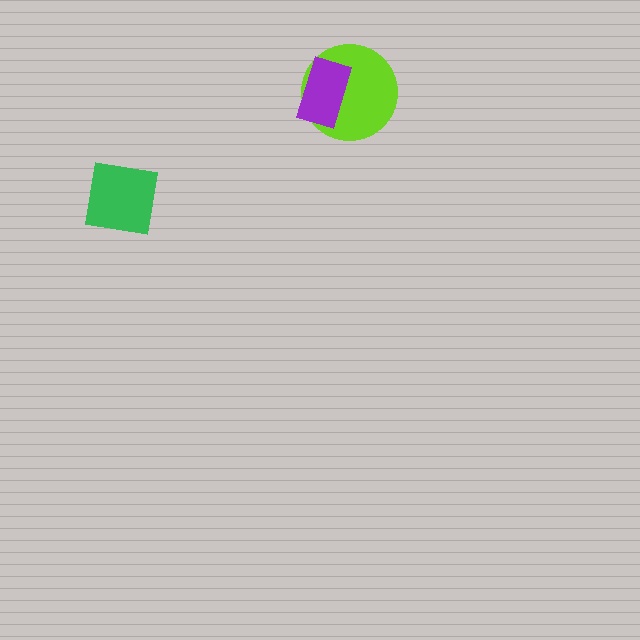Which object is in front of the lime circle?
The purple rectangle is in front of the lime circle.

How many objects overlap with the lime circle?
1 object overlaps with the lime circle.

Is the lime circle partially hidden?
Yes, it is partially covered by another shape.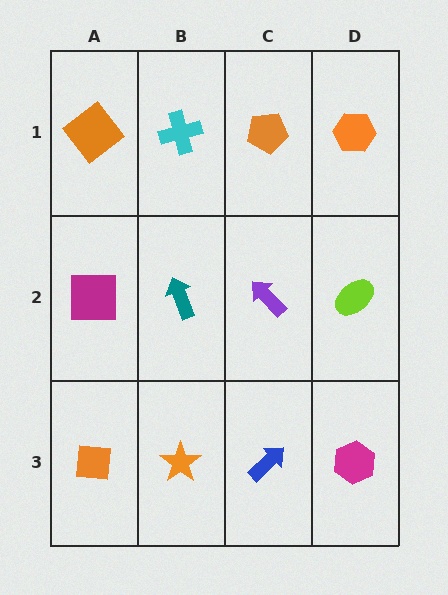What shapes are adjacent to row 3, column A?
A magenta square (row 2, column A), an orange star (row 3, column B).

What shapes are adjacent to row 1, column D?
A lime ellipse (row 2, column D), an orange pentagon (row 1, column C).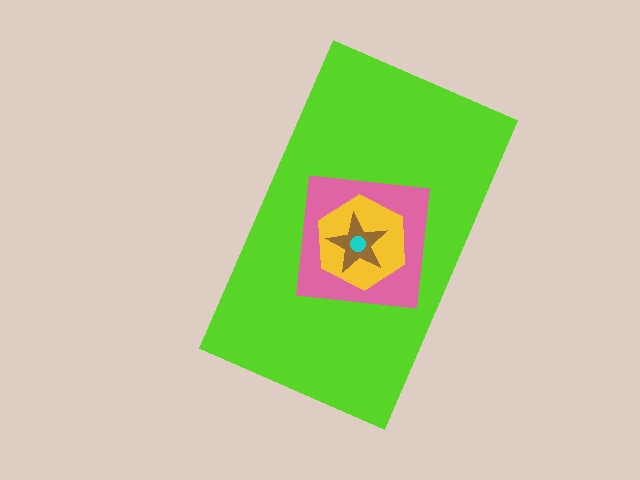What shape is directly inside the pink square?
The yellow hexagon.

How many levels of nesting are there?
5.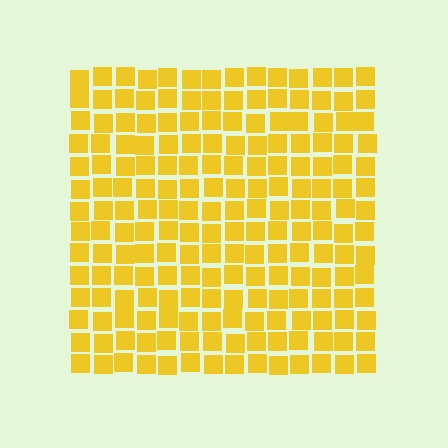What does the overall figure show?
The overall figure shows a square.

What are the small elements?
The small elements are squares.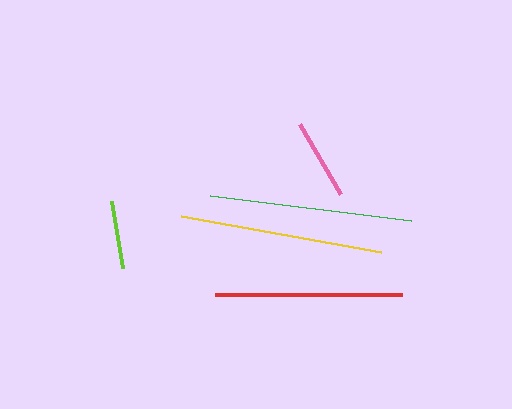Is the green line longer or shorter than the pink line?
The green line is longer than the pink line.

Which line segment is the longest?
The yellow line is the longest at approximately 203 pixels.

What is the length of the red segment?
The red segment is approximately 186 pixels long.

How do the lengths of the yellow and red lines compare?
The yellow and red lines are approximately the same length.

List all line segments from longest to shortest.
From longest to shortest: yellow, green, red, pink, lime.